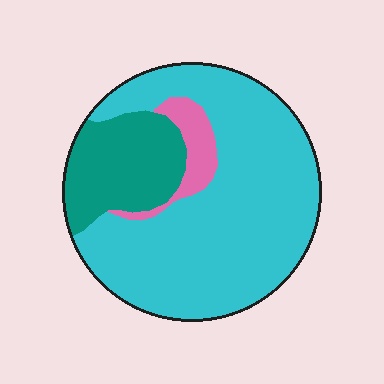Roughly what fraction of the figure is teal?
Teal takes up less than a quarter of the figure.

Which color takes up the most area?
Cyan, at roughly 70%.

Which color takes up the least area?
Pink, at roughly 5%.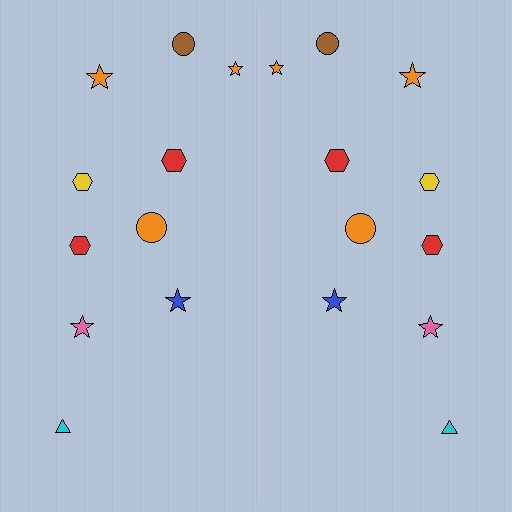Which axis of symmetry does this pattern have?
The pattern has a vertical axis of symmetry running through the center of the image.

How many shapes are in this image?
There are 20 shapes in this image.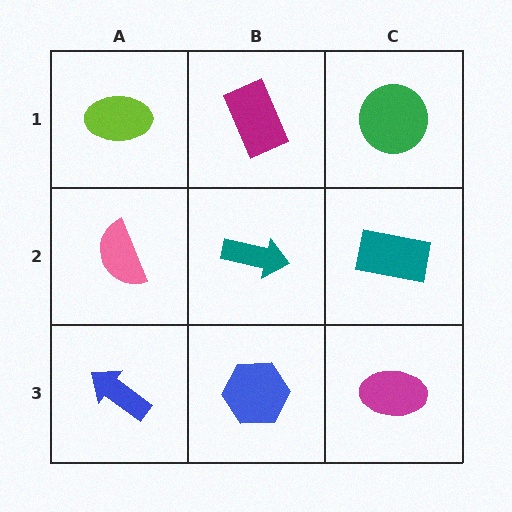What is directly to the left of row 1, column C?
A magenta rectangle.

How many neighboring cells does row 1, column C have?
2.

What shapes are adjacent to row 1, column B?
A teal arrow (row 2, column B), a lime ellipse (row 1, column A), a green circle (row 1, column C).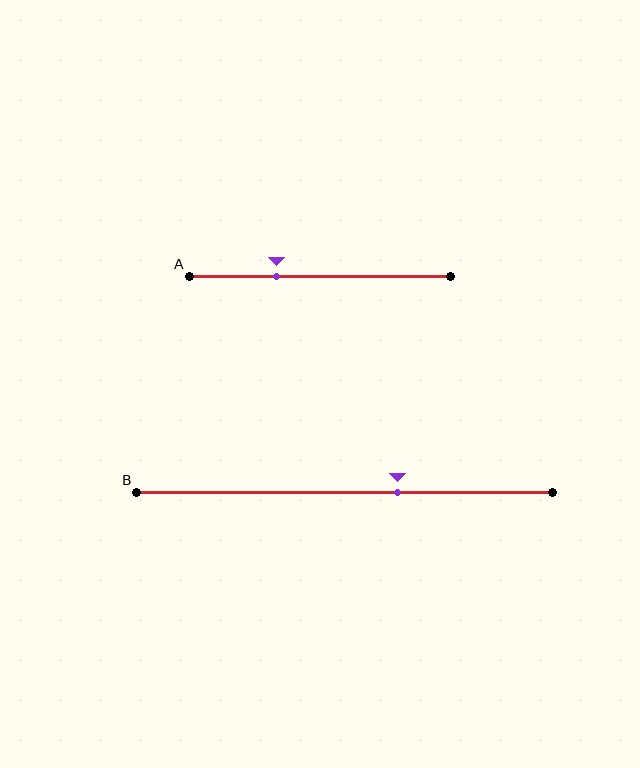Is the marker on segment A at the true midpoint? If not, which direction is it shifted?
No, the marker on segment A is shifted to the left by about 17% of the segment length.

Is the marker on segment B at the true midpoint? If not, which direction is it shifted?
No, the marker on segment B is shifted to the right by about 13% of the segment length.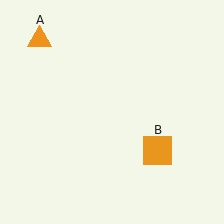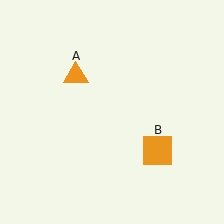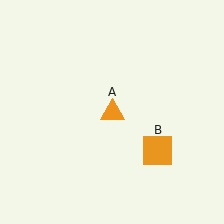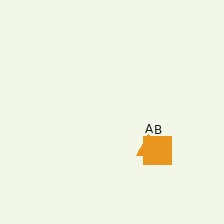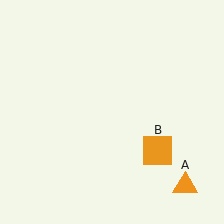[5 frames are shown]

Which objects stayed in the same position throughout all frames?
Orange square (object B) remained stationary.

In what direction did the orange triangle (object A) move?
The orange triangle (object A) moved down and to the right.